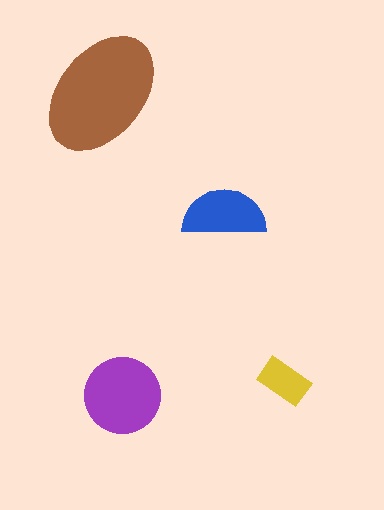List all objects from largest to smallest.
The brown ellipse, the purple circle, the blue semicircle, the yellow rectangle.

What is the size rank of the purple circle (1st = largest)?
2nd.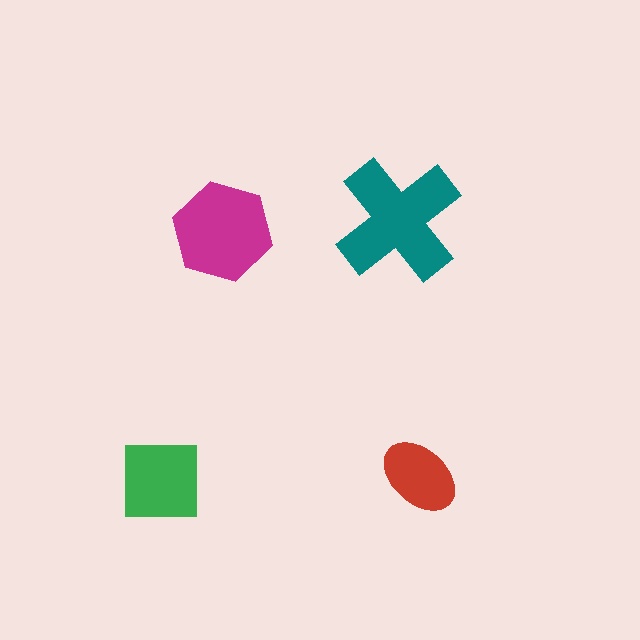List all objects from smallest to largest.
The red ellipse, the green square, the magenta hexagon, the teal cross.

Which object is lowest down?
The green square is bottommost.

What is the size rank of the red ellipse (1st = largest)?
4th.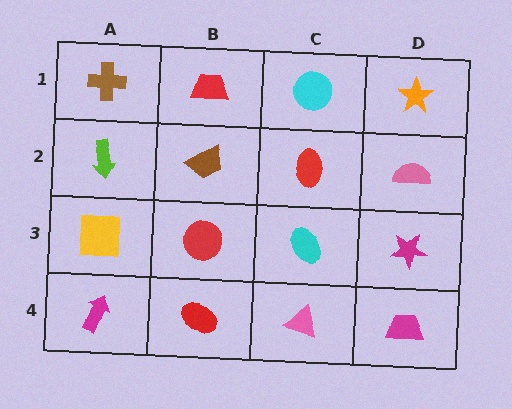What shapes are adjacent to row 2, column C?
A cyan circle (row 1, column C), a cyan ellipse (row 3, column C), a brown trapezoid (row 2, column B), a pink semicircle (row 2, column D).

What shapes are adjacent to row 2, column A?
A brown cross (row 1, column A), a yellow square (row 3, column A), a brown trapezoid (row 2, column B).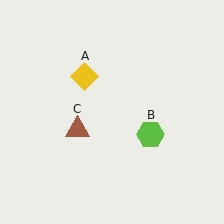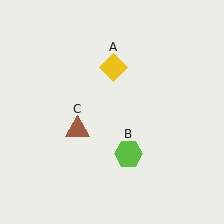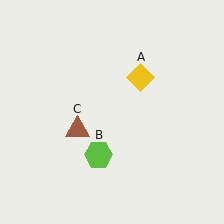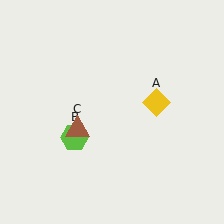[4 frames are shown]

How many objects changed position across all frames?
2 objects changed position: yellow diamond (object A), lime hexagon (object B).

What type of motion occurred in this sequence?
The yellow diamond (object A), lime hexagon (object B) rotated clockwise around the center of the scene.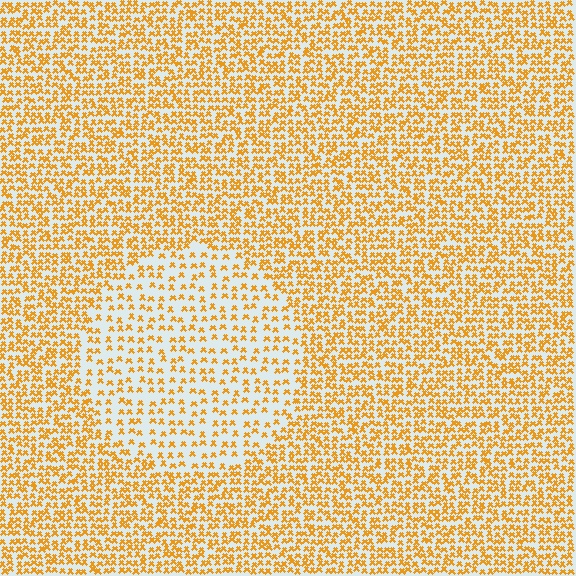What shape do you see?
I see a circle.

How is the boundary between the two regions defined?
The boundary is defined by a change in element density (approximately 2.0x ratio). All elements are the same color, size, and shape.